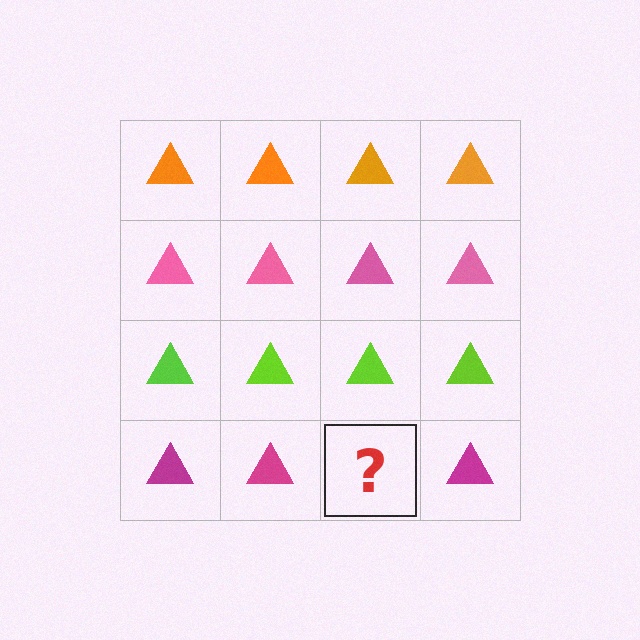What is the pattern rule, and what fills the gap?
The rule is that each row has a consistent color. The gap should be filled with a magenta triangle.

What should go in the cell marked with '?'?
The missing cell should contain a magenta triangle.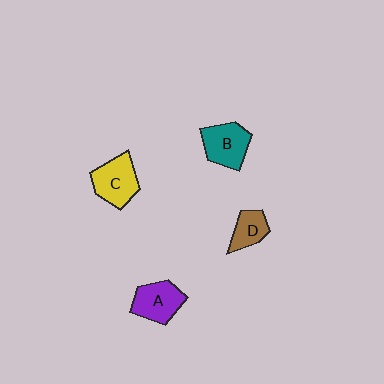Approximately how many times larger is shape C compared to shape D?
Approximately 1.6 times.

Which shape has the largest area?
Shape C (yellow).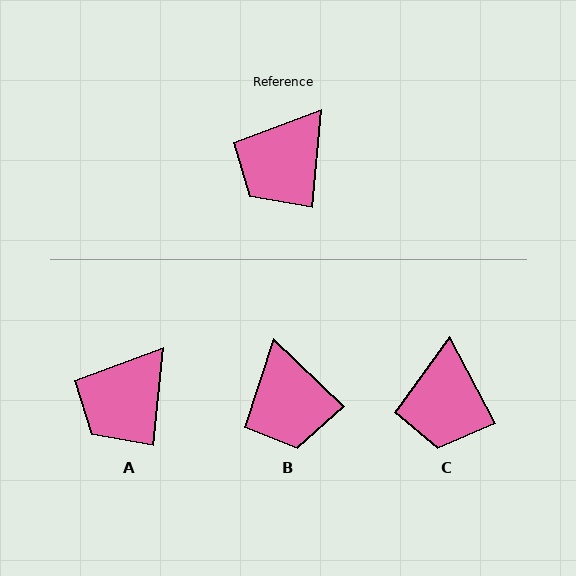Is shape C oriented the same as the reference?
No, it is off by about 33 degrees.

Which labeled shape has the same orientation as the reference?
A.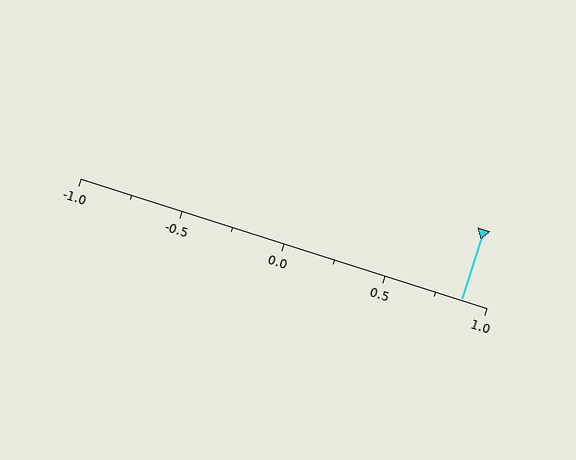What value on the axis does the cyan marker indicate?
The marker indicates approximately 0.88.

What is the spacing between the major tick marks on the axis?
The major ticks are spaced 0.5 apart.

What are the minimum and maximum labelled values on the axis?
The axis runs from -1.0 to 1.0.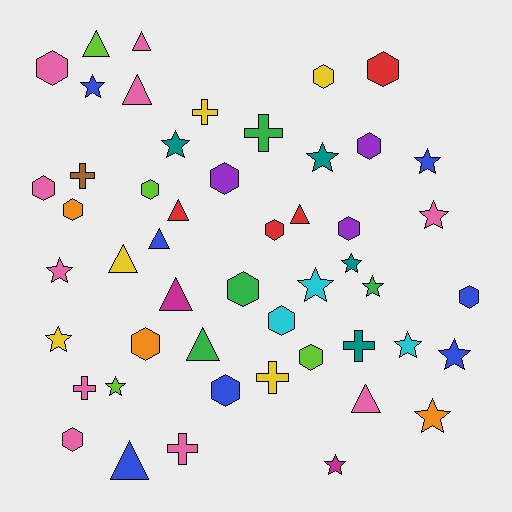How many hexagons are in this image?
There are 17 hexagons.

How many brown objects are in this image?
There is 1 brown object.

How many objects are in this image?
There are 50 objects.